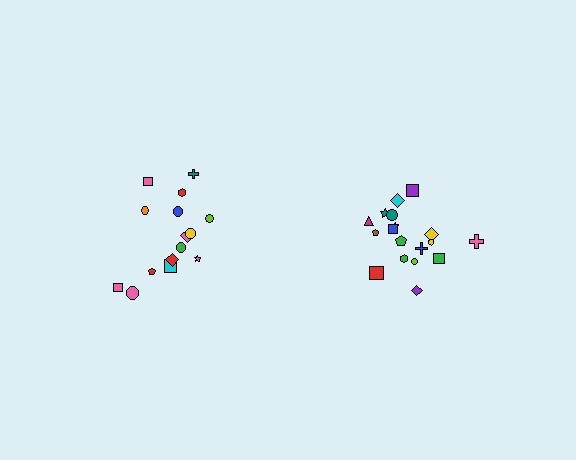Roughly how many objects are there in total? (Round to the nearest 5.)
Roughly 35 objects in total.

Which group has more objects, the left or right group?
The right group.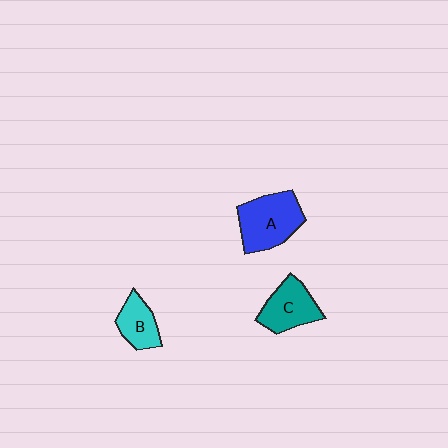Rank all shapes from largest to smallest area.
From largest to smallest: A (blue), C (teal), B (cyan).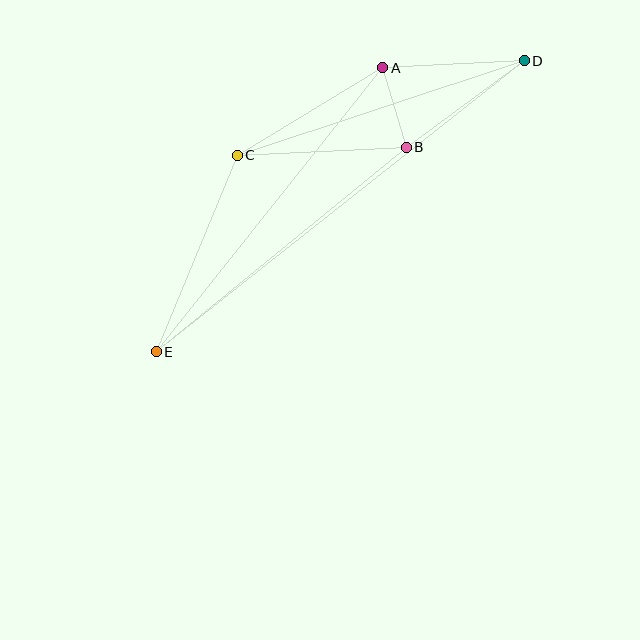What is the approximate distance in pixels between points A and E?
The distance between A and E is approximately 363 pixels.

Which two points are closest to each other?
Points A and B are closest to each other.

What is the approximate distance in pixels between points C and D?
The distance between C and D is approximately 302 pixels.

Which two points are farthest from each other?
Points D and E are farthest from each other.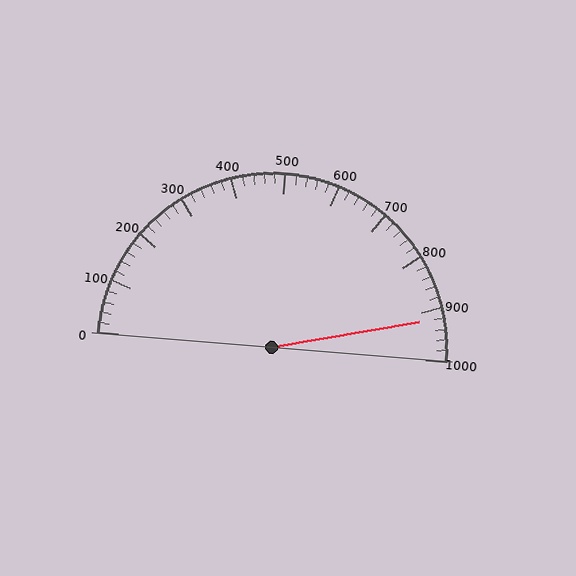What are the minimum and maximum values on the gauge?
The gauge ranges from 0 to 1000.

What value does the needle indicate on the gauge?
The needle indicates approximately 920.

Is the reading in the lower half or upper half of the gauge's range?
The reading is in the upper half of the range (0 to 1000).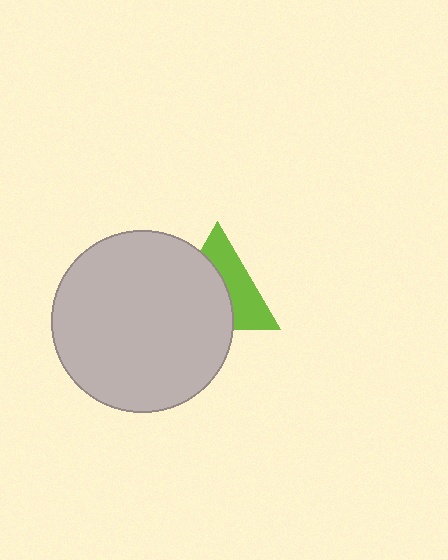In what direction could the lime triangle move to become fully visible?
The lime triangle could move right. That would shift it out from behind the light gray circle entirely.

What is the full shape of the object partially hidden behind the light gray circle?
The partially hidden object is a lime triangle.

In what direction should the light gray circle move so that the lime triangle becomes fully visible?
The light gray circle should move left. That is the shortest direction to clear the overlap and leave the lime triangle fully visible.